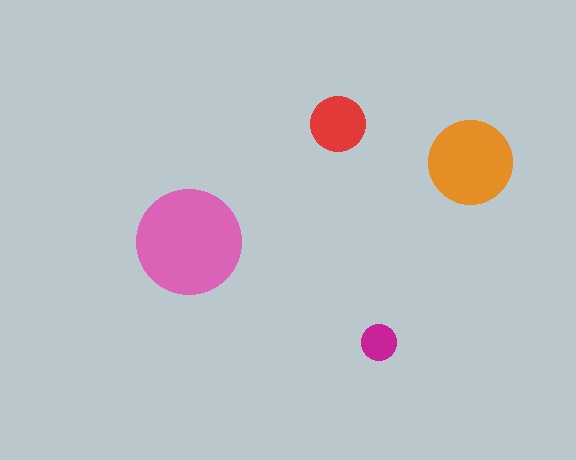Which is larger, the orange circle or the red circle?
The orange one.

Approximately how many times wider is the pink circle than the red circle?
About 2 times wider.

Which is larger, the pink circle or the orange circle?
The pink one.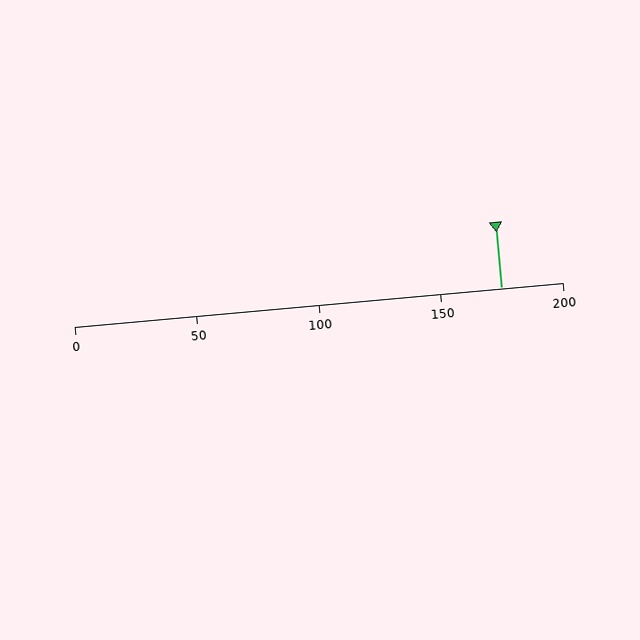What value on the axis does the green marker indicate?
The marker indicates approximately 175.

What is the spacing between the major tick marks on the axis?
The major ticks are spaced 50 apart.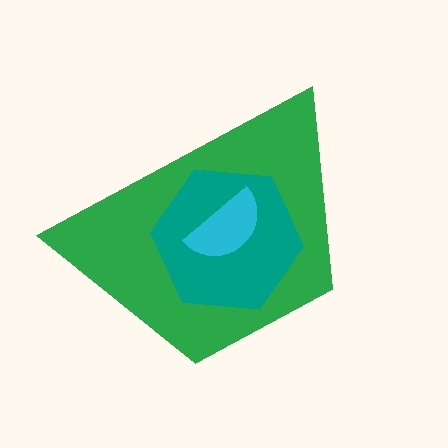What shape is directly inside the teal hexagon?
The cyan semicircle.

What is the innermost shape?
The cyan semicircle.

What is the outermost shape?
The green trapezoid.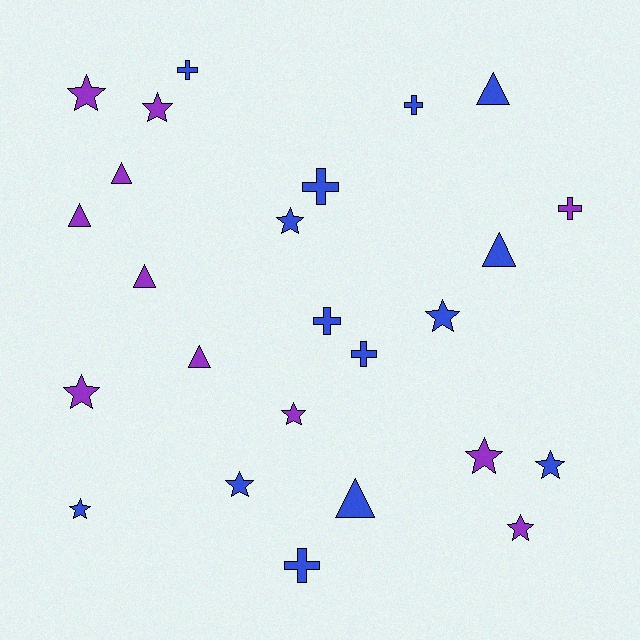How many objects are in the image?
There are 25 objects.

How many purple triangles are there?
There are 4 purple triangles.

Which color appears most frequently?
Blue, with 14 objects.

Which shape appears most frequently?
Star, with 11 objects.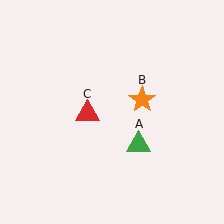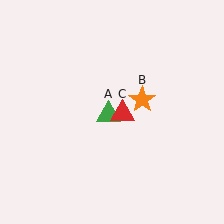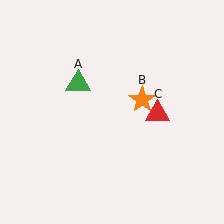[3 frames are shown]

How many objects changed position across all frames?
2 objects changed position: green triangle (object A), red triangle (object C).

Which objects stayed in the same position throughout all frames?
Orange star (object B) remained stationary.